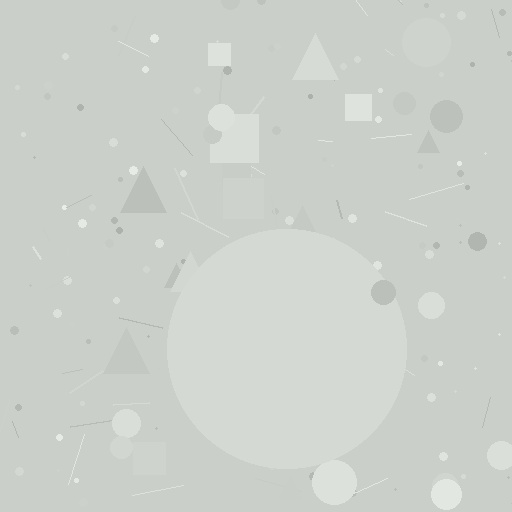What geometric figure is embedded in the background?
A circle is embedded in the background.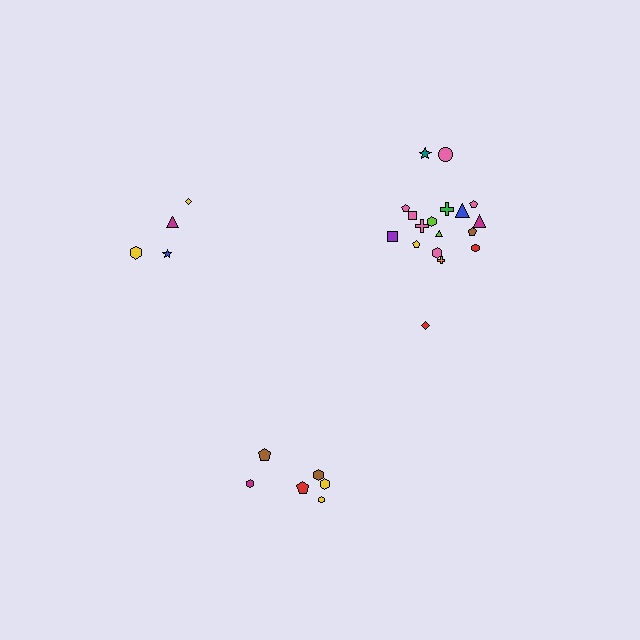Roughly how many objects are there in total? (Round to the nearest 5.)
Roughly 30 objects in total.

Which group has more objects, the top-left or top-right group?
The top-right group.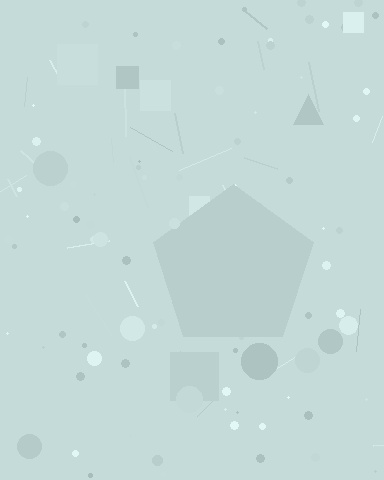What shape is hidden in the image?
A pentagon is hidden in the image.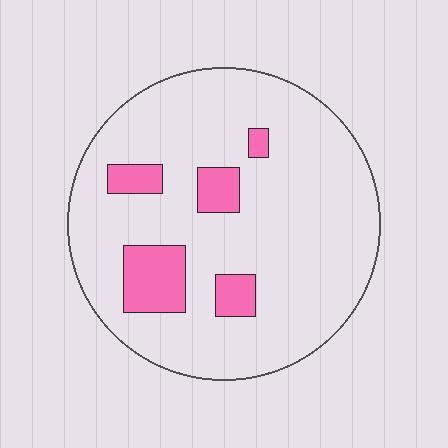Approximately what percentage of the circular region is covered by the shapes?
Approximately 15%.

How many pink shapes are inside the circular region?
5.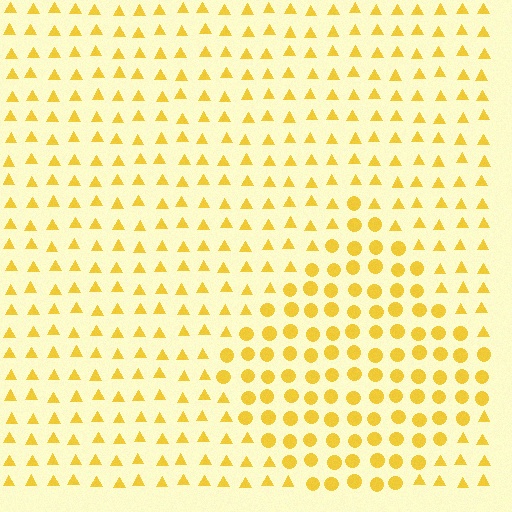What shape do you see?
I see a diamond.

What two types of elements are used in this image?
The image uses circles inside the diamond region and triangles outside it.